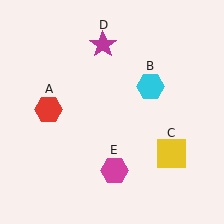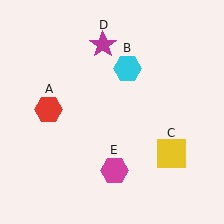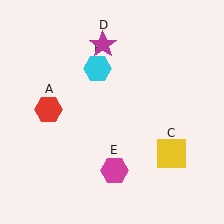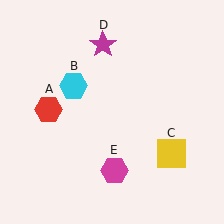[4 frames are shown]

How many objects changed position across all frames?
1 object changed position: cyan hexagon (object B).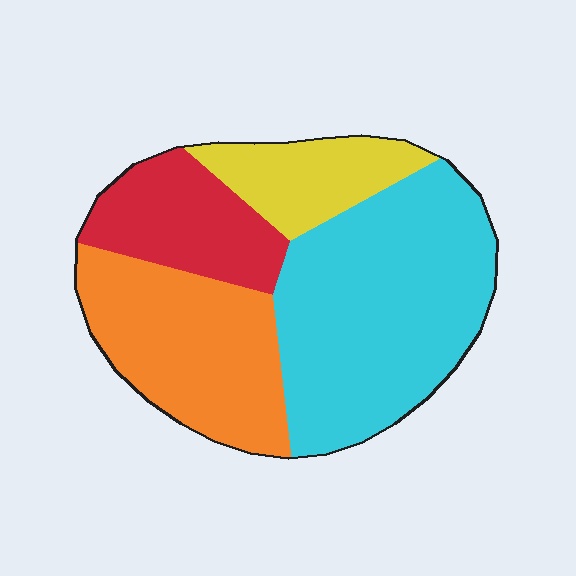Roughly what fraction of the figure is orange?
Orange covers about 25% of the figure.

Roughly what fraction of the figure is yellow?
Yellow takes up about one eighth (1/8) of the figure.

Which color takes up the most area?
Cyan, at roughly 45%.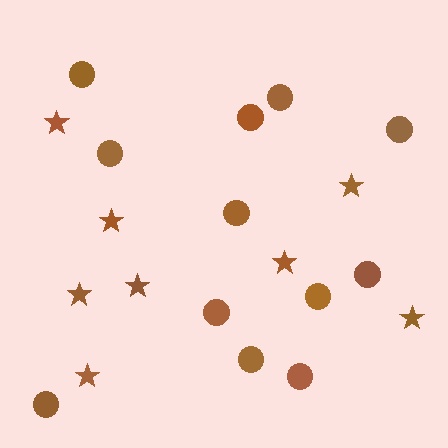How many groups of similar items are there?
There are 2 groups: one group of stars (8) and one group of circles (12).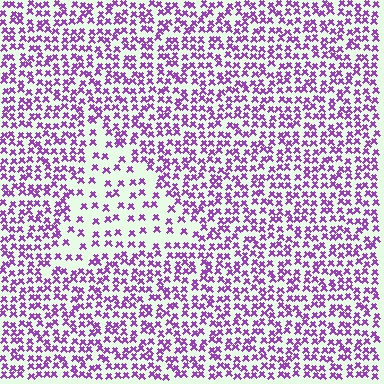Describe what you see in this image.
The image contains small purple elements arranged at two different densities. A triangle-shaped region is visible where the elements are less densely packed than the surrounding area.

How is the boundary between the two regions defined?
The boundary is defined by a change in element density (approximately 2.1x ratio). All elements are the same color, size, and shape.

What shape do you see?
I see a triangle.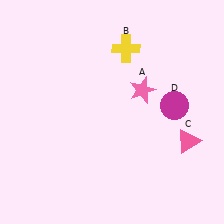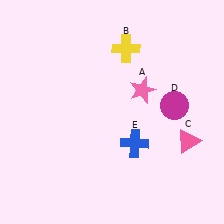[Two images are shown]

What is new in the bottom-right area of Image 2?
A blue cross (E) was added in the bottom-right area of Image 2.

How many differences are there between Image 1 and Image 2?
There is 1 difference between the two images.